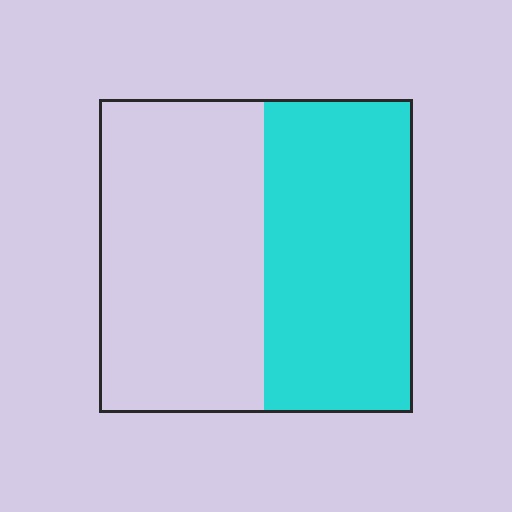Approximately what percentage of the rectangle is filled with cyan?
Approximately 45%.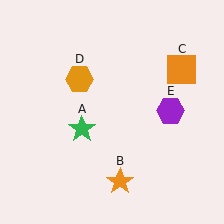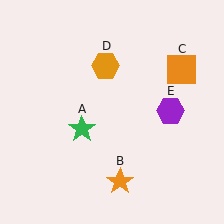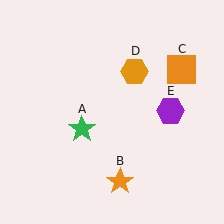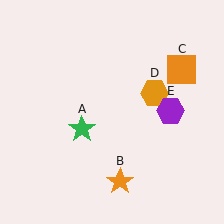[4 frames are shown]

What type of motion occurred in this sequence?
The orange hexagon (object D) rotated clockwise around the center of the scene.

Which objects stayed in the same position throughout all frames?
Green star (object A) and orange star (object B) and orange square (object C) and purple hexagon (object E) remained stationary.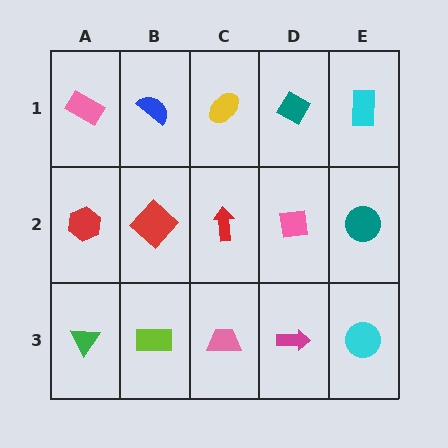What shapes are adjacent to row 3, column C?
A red arrow (row 2, column C), a lime rectangle (row 3, column B), a magenta arrow (row 3, column D).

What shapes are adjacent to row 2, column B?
A blue semicircle (row 1, column B), a lime rectangle (row 3, column B), a red hexagon (row 2, column A), a red arrow (row 2, column C).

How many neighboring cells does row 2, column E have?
3.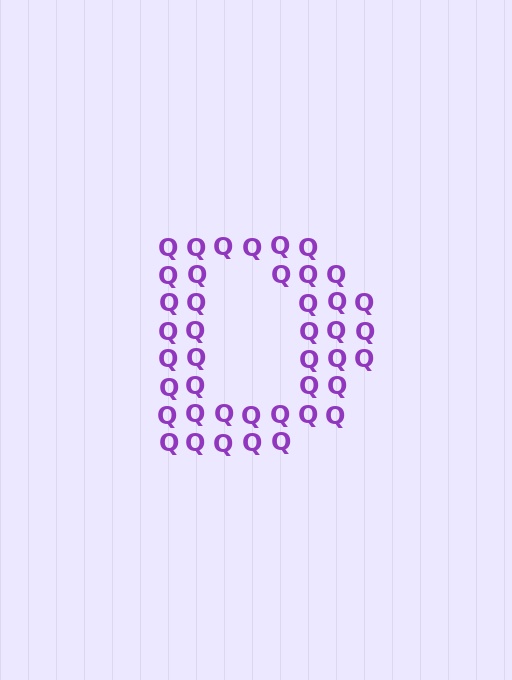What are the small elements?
The small elements are letter Q's.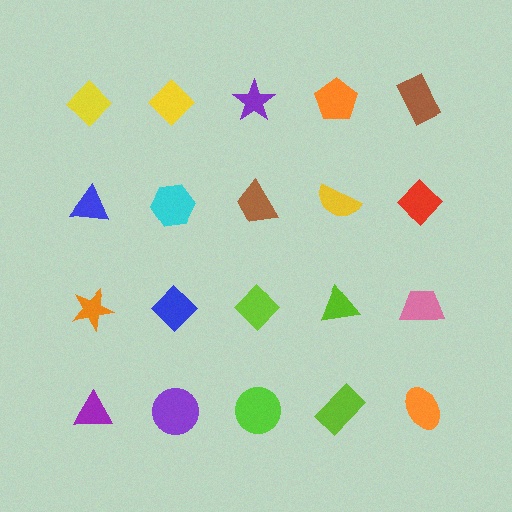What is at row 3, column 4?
A lime triangle.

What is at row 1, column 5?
A brown rectangle.